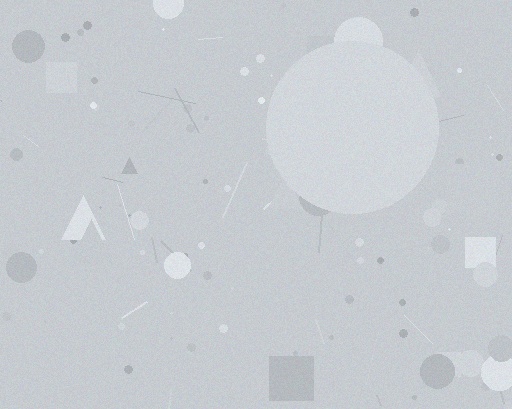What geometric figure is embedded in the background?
A circle is embedded in the background.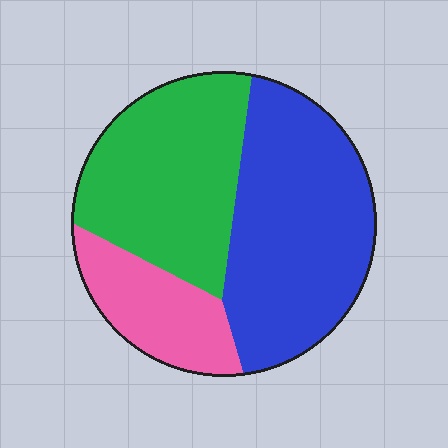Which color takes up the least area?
Pink, at roughly 20%.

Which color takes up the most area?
Blue, at roughly 45%.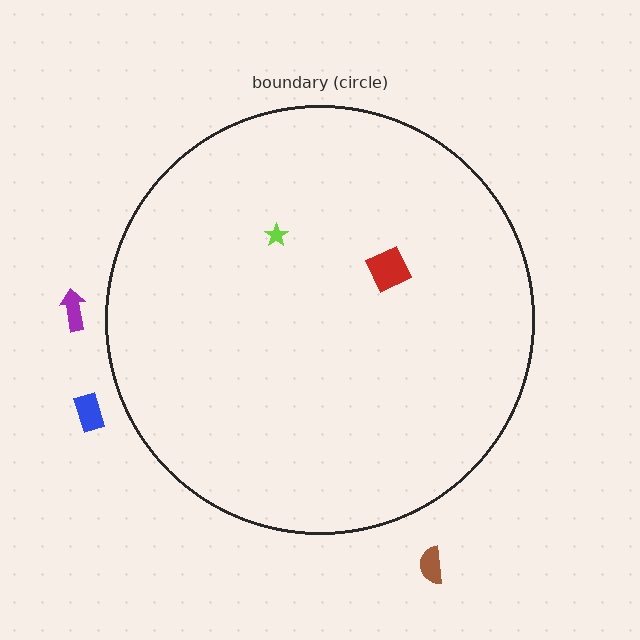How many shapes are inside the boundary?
2 inside, 3 outside.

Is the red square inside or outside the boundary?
Inside.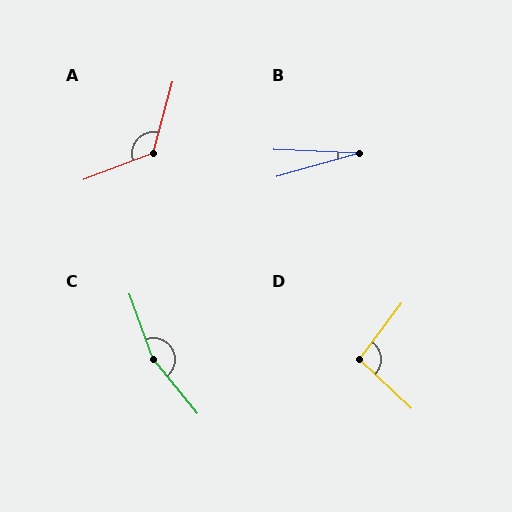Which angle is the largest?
C, at approximately 160 degrees.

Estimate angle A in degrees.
Approximately 126 degrees.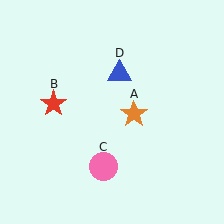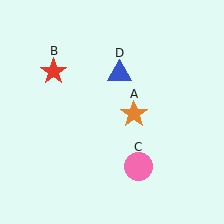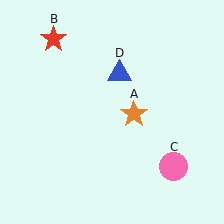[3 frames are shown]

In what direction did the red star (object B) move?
The red star (object B) moved up.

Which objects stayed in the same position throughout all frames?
Orange star (object A) and blue triangle (object D) remained stationary.